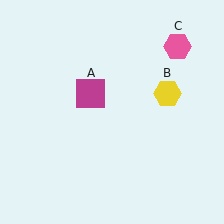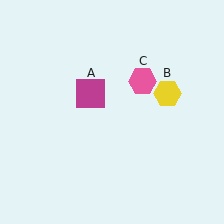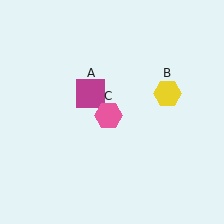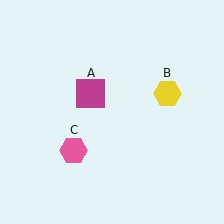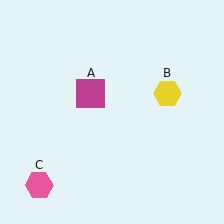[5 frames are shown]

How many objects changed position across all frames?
1 object changed position: pink hexagon (object C).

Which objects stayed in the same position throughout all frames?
Magenta square (object A) and yellow hexagon (object B) remained stationary.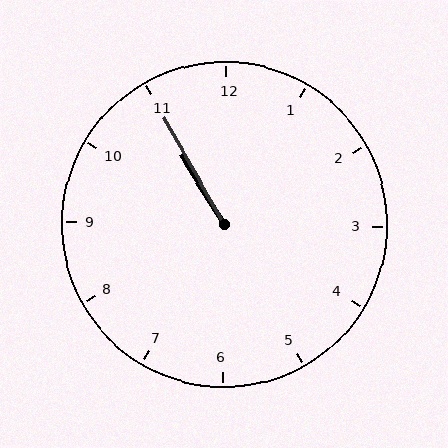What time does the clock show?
10:55.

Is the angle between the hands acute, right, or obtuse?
It is acute.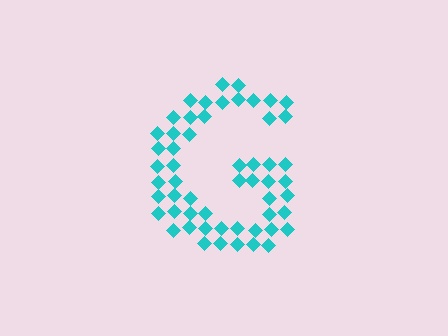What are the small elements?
The small elements are diamonds.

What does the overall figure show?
The overall figure shows the letter G.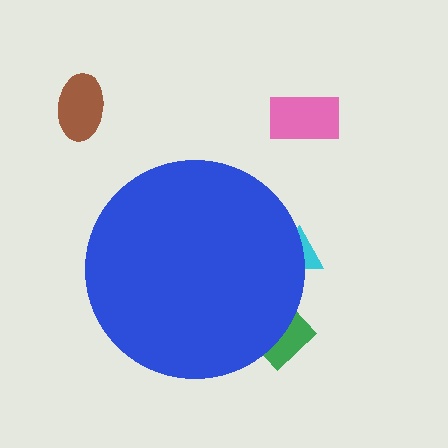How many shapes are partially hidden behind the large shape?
2 shapes are partially hidden.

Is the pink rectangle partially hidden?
No, the pink rectangle is fully visible.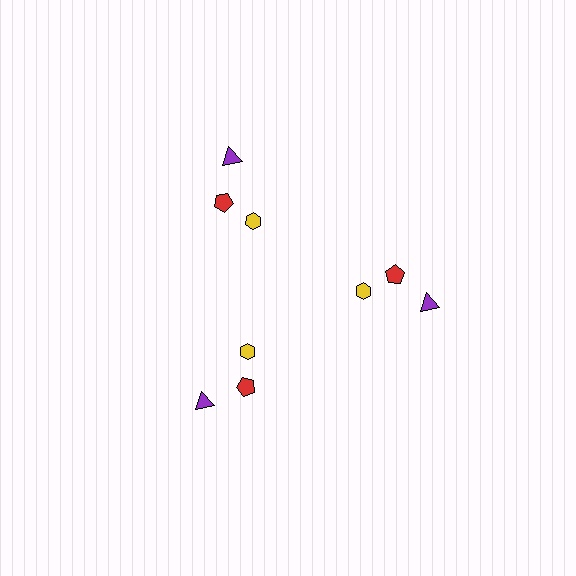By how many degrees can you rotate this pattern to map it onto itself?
The pattern maps onto itself every 120 degrees of rotation.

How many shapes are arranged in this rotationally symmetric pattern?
There are 9 shapes, arranged in 3 groups of 3.